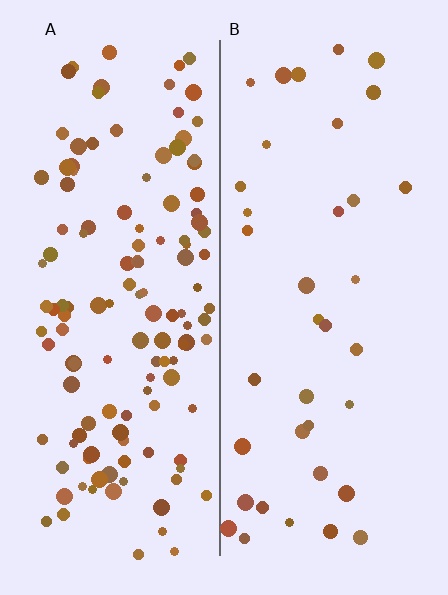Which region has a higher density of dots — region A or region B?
A (the left).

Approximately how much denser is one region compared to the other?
Approximately 3.6× — region A over region B.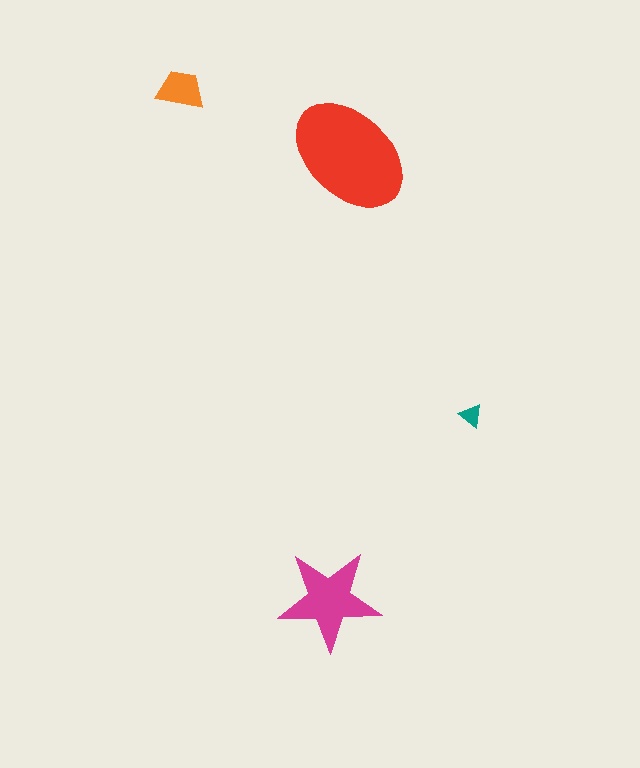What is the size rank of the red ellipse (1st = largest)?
1st.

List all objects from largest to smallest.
The red ellipse, the magenta star, the orange trapezoid, the teal triangle.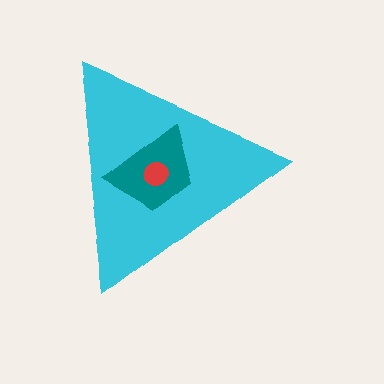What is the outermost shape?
The cyan triangle.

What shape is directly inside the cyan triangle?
The teal trapezoid.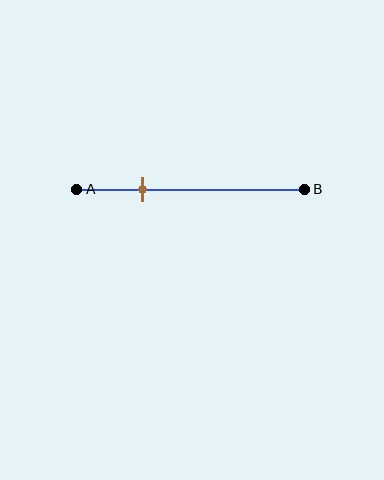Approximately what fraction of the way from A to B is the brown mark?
The brown mark is approximately 30% of the way from A to B.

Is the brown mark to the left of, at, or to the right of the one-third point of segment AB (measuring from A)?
The brown mark is to the left of the one-third point of segment AB.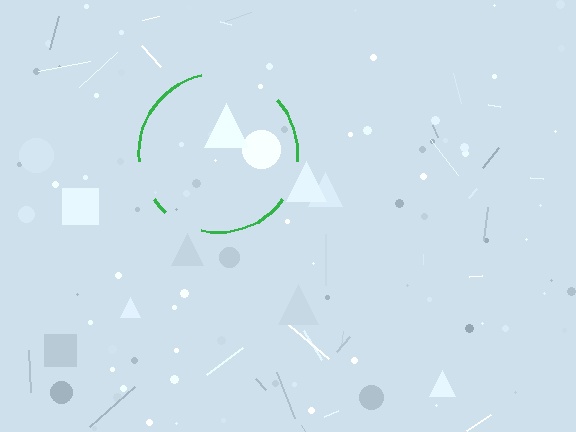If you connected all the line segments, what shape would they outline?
They would outline a circle.